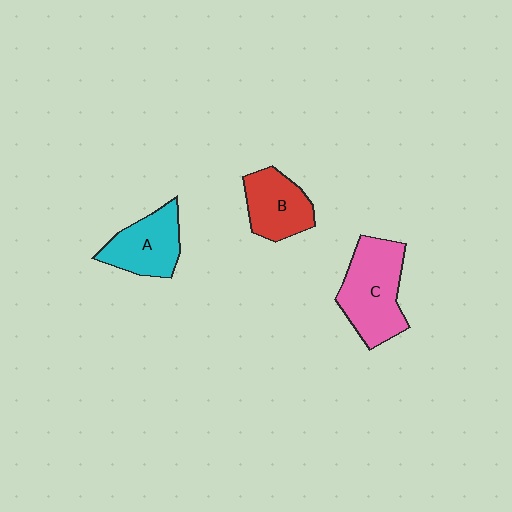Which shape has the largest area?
Shape C (pink).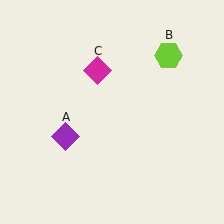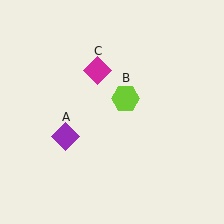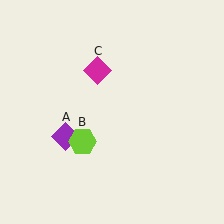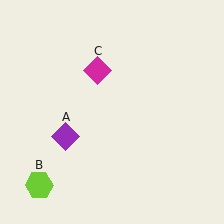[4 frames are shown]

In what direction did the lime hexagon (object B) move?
The lime hexagon (object B) moved down and to the left.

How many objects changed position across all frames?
1 object changed position: lime hexagon (object B).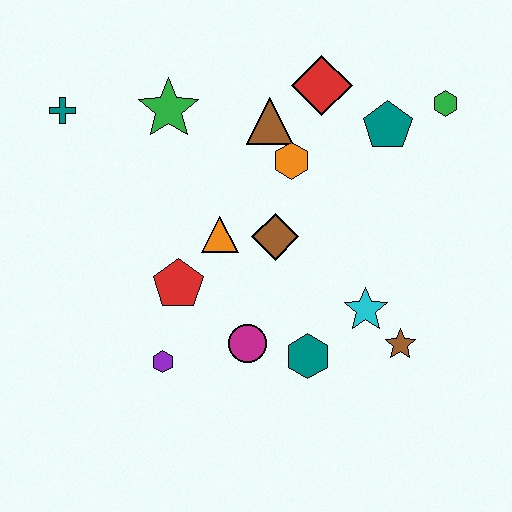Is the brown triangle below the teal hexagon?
No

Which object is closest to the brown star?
The cyan star is closest to the brown star.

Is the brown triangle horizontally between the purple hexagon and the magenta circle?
No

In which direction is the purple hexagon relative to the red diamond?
The purple hexagon is below the red diamond.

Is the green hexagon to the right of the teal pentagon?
Yes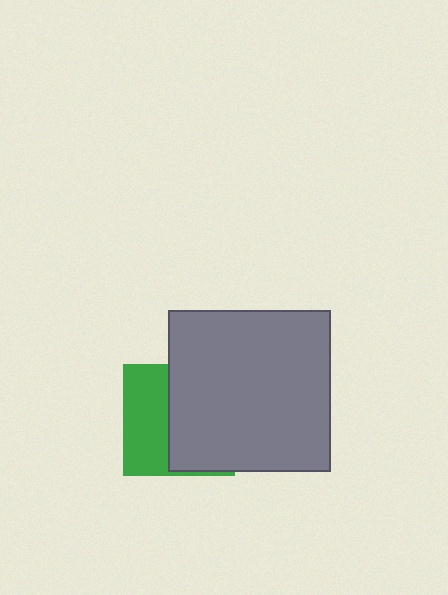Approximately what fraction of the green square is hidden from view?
Roughly 59% of the green square is hidden behind the gray square.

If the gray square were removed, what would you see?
You would see the complete green square.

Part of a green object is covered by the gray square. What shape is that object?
It is a square.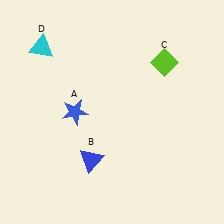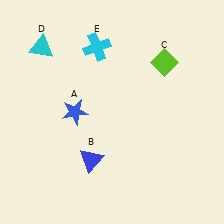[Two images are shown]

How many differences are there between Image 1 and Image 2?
There is 1 difference between the two images.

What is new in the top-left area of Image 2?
A cyan cross (E) was added in the top-left area of Image 2.